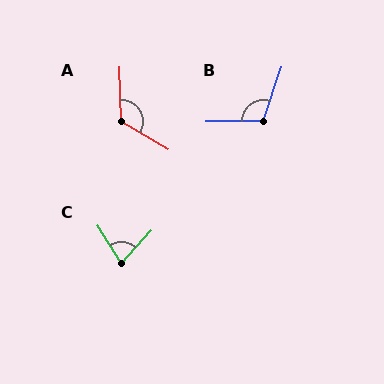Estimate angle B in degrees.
Approximately 109 degrees.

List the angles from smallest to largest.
C (74°), B (109°), A (122°).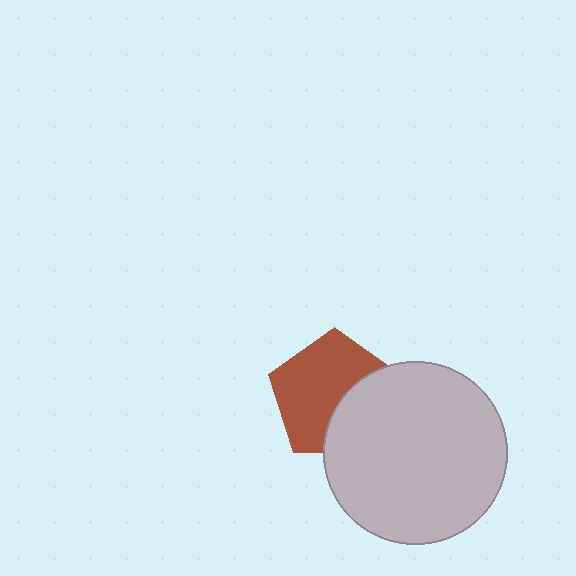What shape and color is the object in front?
The object in front is a light gray circle.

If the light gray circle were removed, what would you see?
You would see the complete brown pentagon.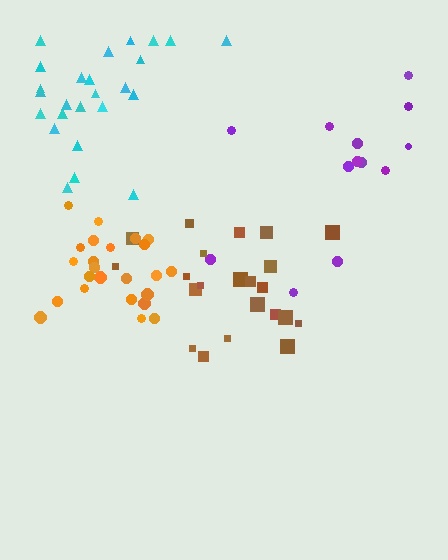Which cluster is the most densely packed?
Orange.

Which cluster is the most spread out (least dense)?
Purple.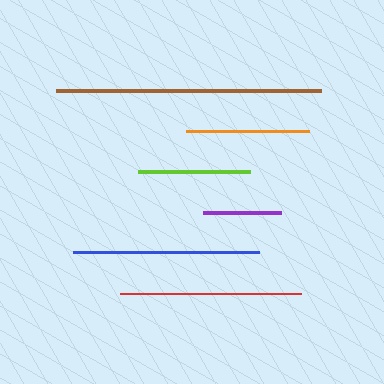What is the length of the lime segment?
The lime segment is approximately 112 pixels long.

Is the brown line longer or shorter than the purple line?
The brown line is longer than the purple line.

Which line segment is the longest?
The brown line is the longest at approximately 266 pixels.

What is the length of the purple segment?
The purple segment is approximately 78 pixels long.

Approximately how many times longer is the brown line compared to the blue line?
The brown line is approximately 1.4 times the length of the blue line.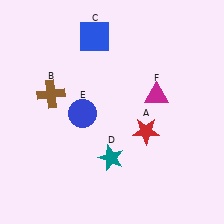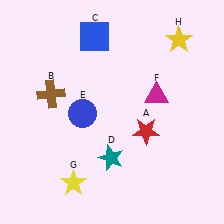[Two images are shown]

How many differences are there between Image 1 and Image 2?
There are 2 differences between the two images.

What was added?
A yellow star (G), a yellow star (H) were added in Image 2.